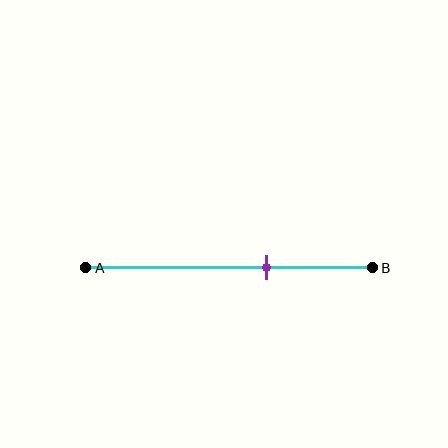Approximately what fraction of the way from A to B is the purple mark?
The purple mark is approximately 65% of the way from A to B.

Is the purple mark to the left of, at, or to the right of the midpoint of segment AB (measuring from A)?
The purple mark is to the right of the midpoint of segment AB.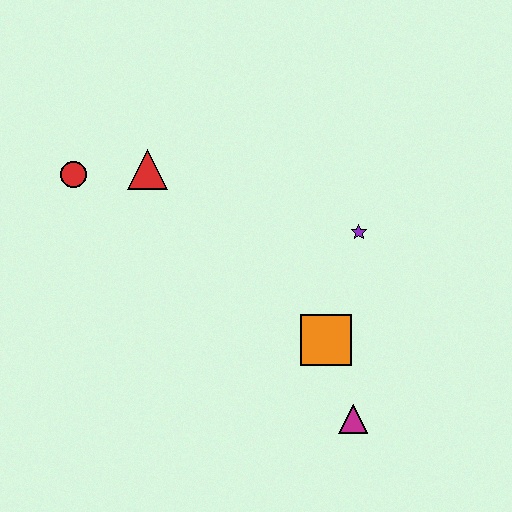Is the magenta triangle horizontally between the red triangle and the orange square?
No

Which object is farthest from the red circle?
The magenta triangle is farthest from the red circle.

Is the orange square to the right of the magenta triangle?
No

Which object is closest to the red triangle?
The red circle is closest to the red triangle.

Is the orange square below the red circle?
Yes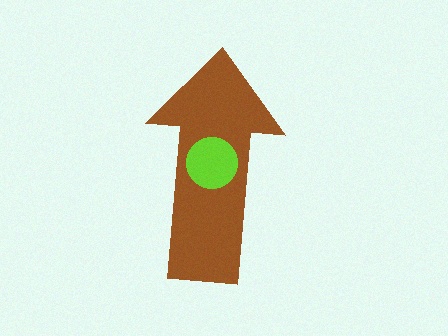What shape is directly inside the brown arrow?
The lime circle.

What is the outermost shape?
The brown arrow.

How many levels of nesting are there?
2.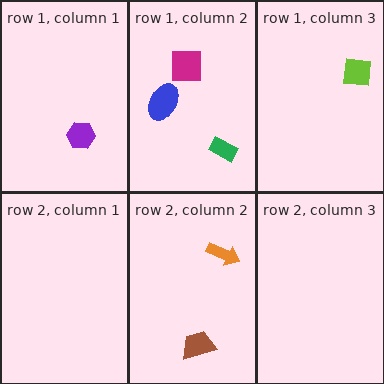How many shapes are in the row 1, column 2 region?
3.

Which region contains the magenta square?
The row 1, column 2 region.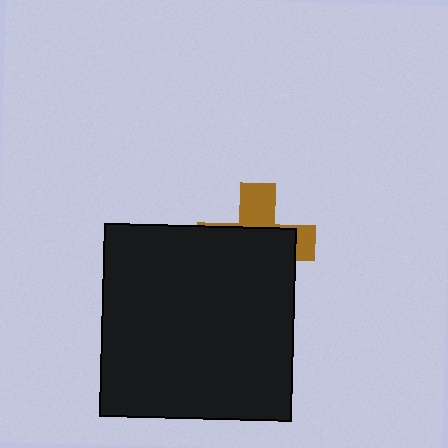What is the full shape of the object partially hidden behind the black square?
The partially hidden object is a brown cross.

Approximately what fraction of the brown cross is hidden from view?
Roughly 68% of the brown cross is hidden behind the black square.